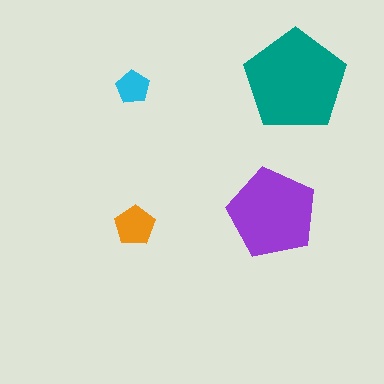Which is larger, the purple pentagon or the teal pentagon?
The teal one.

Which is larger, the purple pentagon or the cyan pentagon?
The purple one.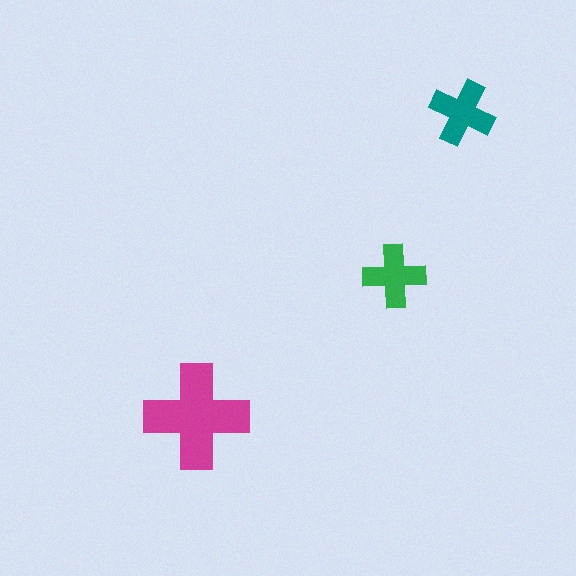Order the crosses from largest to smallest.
the magenta one, the teal one, the green one.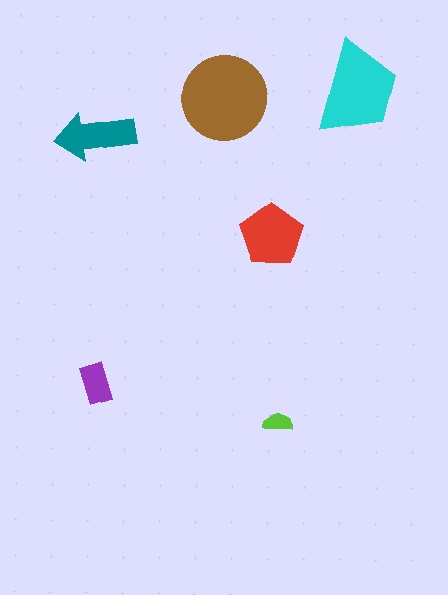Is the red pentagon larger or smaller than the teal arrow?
Larger.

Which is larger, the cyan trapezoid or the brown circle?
The brown circle.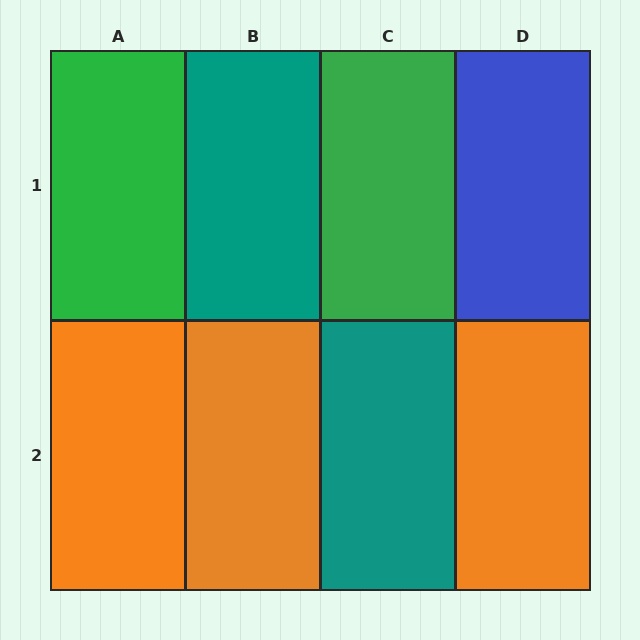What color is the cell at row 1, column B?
Teal.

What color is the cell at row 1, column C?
Green.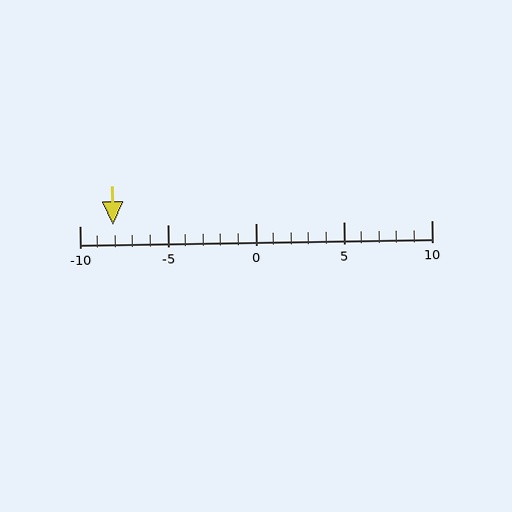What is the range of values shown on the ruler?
The ruler shows values from -10 to 10.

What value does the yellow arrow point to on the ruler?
The yellow arrow points to approximately -8.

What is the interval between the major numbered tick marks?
The major tick marks are spaced 5 units apart.